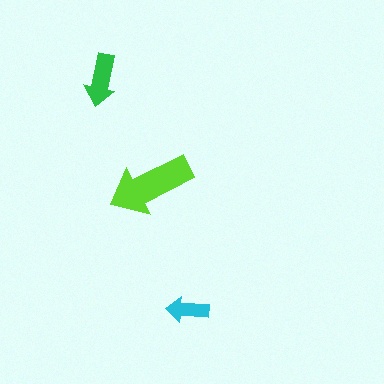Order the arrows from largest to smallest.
the lime one, the green one, the cyan one.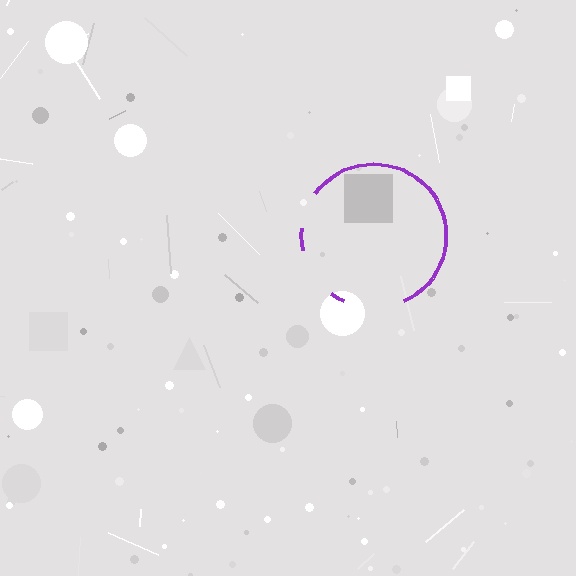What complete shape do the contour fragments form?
The contour fragments form a circle.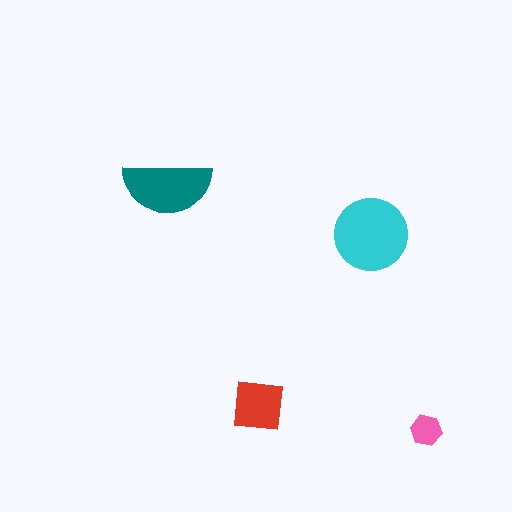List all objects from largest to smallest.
The cyan circle, the teal semicircle, the red square, the pink hexagon.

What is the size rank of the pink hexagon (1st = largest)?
4th.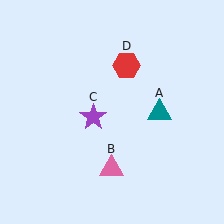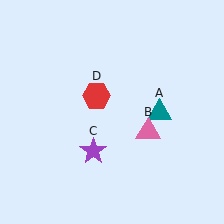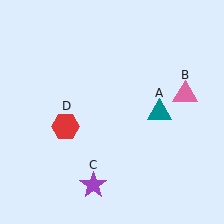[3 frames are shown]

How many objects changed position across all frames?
3 objects changed position: pink triangle (object B), purple star (object C), red hexagon (object D).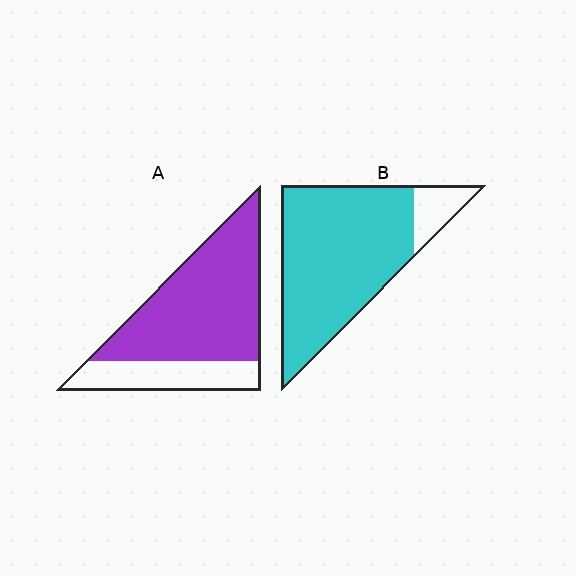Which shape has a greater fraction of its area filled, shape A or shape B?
Shape B.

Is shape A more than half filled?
Yes.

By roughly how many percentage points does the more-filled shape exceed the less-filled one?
By roughly 15 percentage points (B over A).